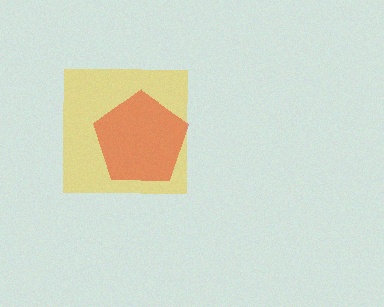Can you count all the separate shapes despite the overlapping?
Yes, there are 2 separate shapes.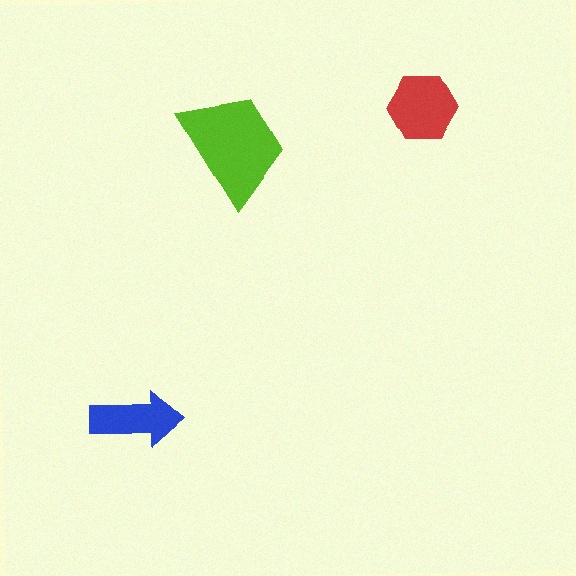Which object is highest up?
The red hexagon is topmost.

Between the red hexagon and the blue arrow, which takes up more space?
The red hexagon.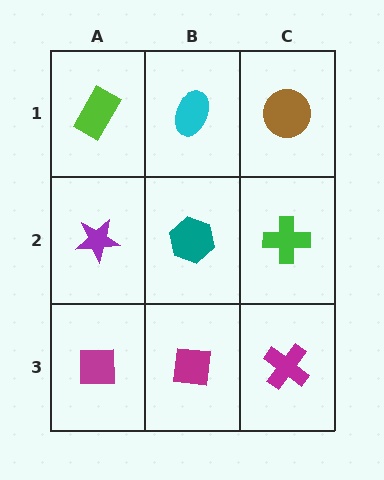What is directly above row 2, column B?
A cyan ellipse.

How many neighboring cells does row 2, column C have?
3.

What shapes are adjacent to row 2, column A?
A lime rectangle (row 1, column A), a magenta square (row 3, column A), a teal hexagon (row 2, column B).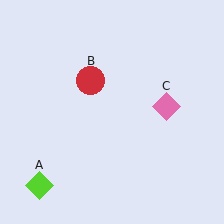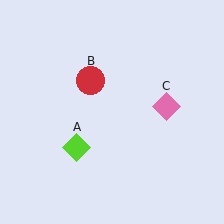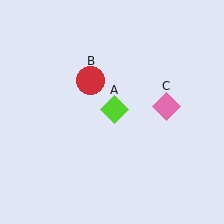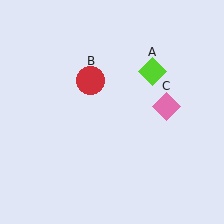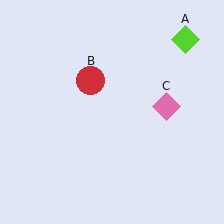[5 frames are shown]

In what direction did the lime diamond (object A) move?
The lime diamond (object A) moved up and to the right.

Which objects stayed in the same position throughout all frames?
Red circle (object B) and pink diamond (object C) remained stationary.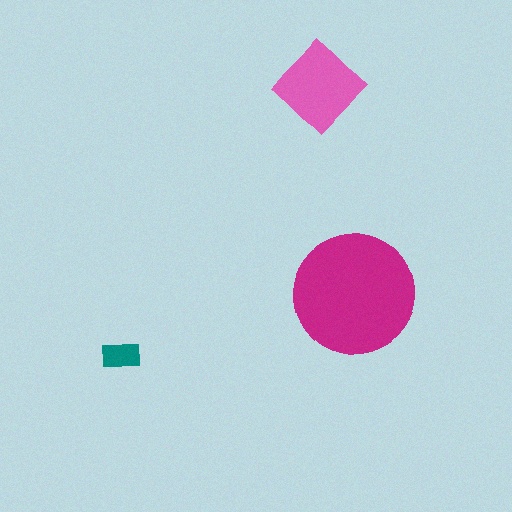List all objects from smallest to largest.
The teal rectangle, the pink diamond, the magenta circle.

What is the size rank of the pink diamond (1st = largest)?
2nd.